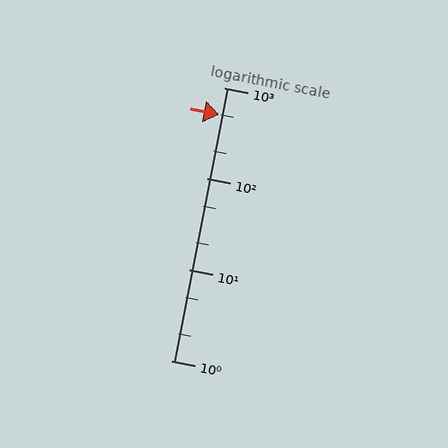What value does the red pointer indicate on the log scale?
The pointer indicates approximately 500.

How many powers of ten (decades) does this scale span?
The scale spans 3 decades, from 1 to 1000.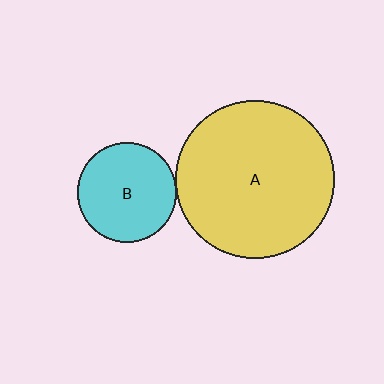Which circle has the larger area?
Circle A (yellow).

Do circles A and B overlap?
Yes.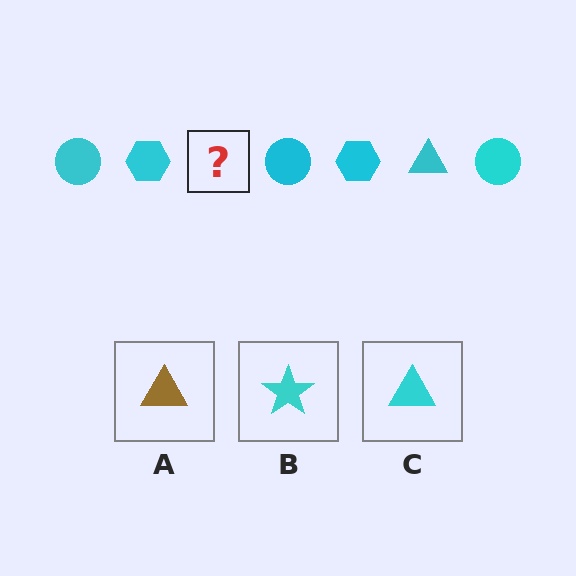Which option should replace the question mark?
Option C.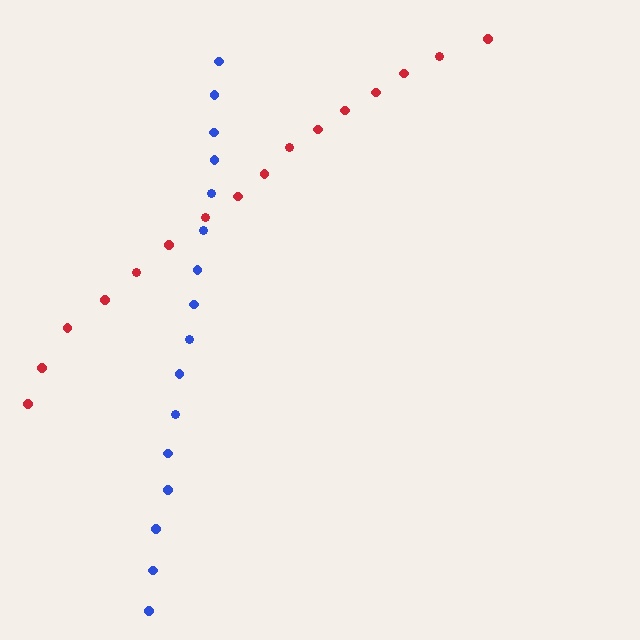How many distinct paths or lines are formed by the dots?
There are 2 distinct paths.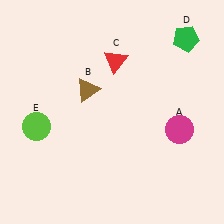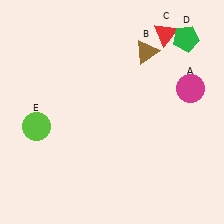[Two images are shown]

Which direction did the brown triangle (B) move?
The brown triangle (B) moved right.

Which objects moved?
The objects that moved are: the magenta circle (A), the brown triangle (B), the red triangle (C).